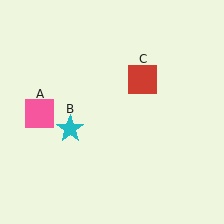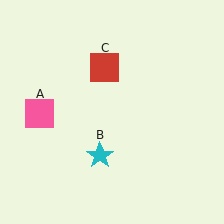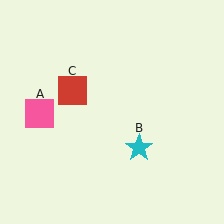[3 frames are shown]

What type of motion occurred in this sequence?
The cyan star (object B), red square (object C) rotated counterclockwise around the center of the scene.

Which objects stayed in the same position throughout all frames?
Pink square (object A) remained stationary.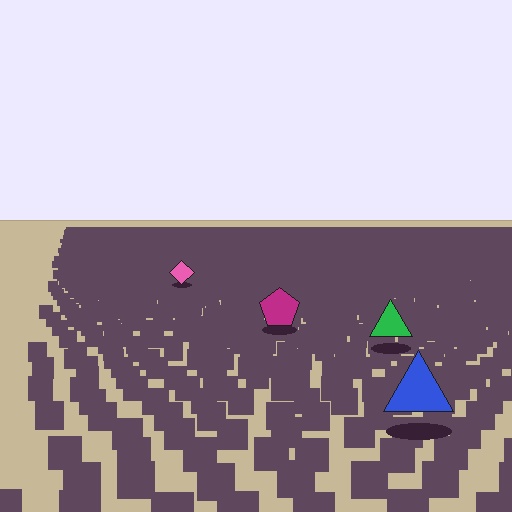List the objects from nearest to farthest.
From nearest to farthest: the blue triangle, the green triangle, the magenta pentagon, the pink diamond.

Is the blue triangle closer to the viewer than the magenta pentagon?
Yes. The blue triangle is closer — you can tell from the texture gradient: the ground texture is coarser near it.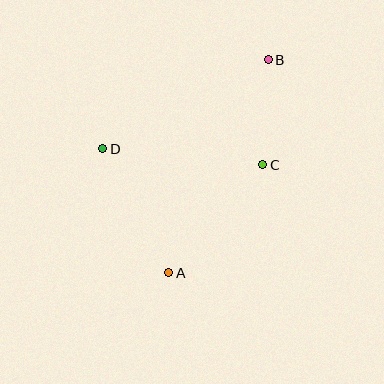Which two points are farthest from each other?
Points A and B are farthest from each other.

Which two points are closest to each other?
Points B and C are closest to each other.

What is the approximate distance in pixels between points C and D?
The distance between C and D is approximately 161 pixels.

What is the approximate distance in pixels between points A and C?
The distance between A and C is approximately 143 pixels.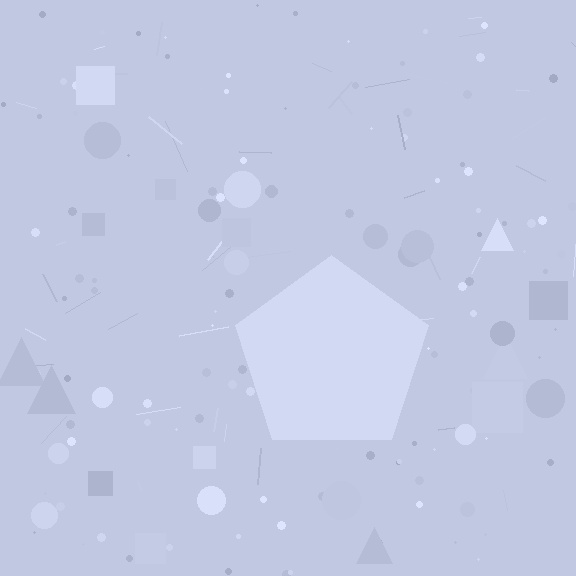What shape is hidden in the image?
A pentagon is hidden in the image.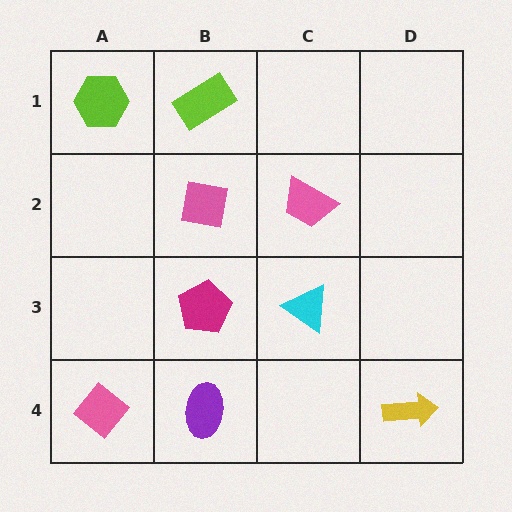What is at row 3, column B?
A magenta pentagon.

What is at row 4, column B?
A purple ellipse.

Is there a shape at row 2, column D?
No, that cell is empty.